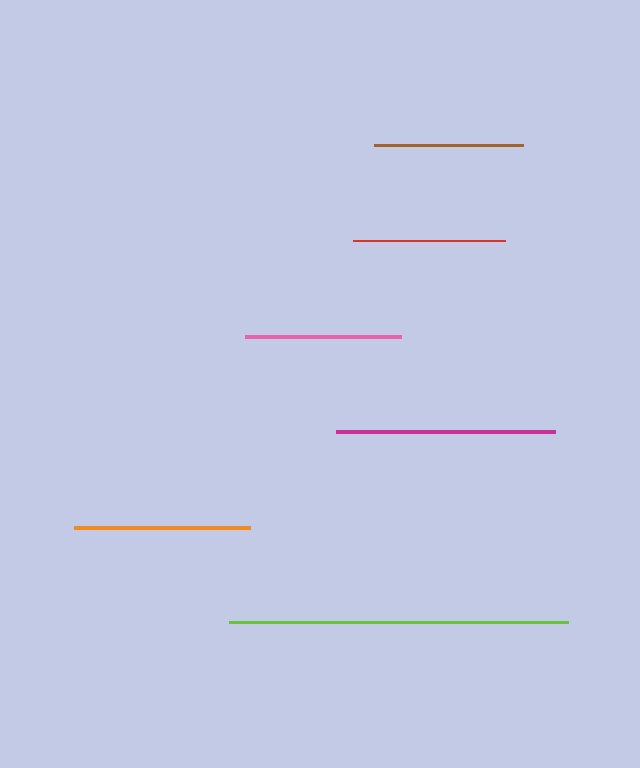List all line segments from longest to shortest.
From longest to shortest: lime, magenta, orange, pink, red, brown.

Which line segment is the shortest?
The brown line is the shortest at approximately 149 pixels.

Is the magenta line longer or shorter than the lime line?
The lime line is longer than the magenta line.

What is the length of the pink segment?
The pink segment is approximately 157 pixels long.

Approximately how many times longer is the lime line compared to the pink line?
The lime line is approximately 2.2 times the length of the pink line.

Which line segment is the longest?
The lime line is the longest at approximately 340 pixels.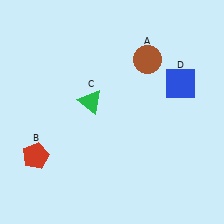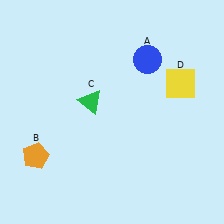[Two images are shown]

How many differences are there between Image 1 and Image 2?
There are 3 differences between the two images.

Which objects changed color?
A changed from brown to blue. B changed from red to orange. D changed from blue to yellow.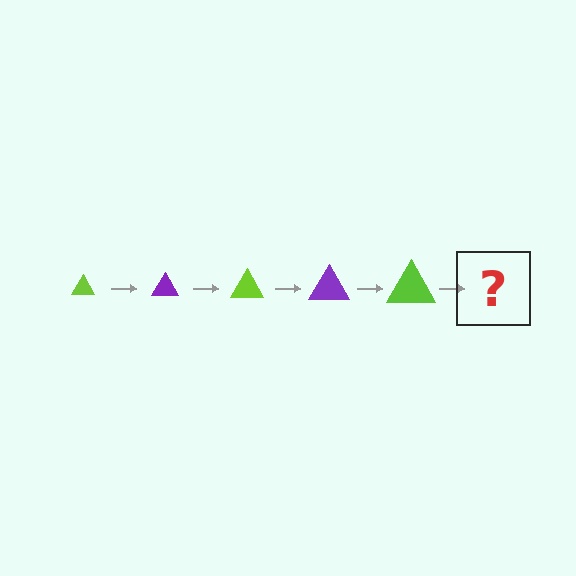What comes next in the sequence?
The next element should be a purple triangle, larger than the previous one.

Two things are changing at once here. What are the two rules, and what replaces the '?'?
The two rules are that the triangle grows larger each step and the color cycles through lime and purple. The '?' should be a purple triangle, larger than the previous one.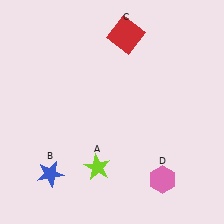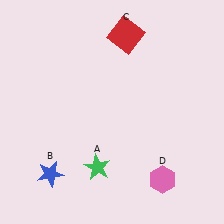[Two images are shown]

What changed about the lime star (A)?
In Image 1, A is lime. In Image 2, it changed to green.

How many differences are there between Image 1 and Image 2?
There is 1 difference between the two images.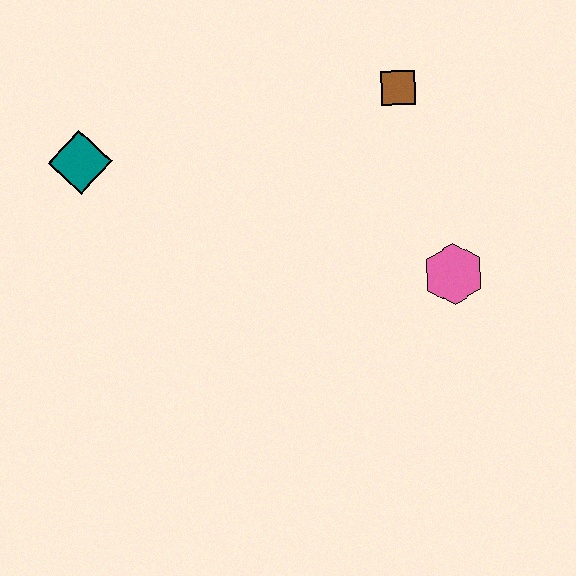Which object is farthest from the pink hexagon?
The teal diamond is farthest from the pink hexagon.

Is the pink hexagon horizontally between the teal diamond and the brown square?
No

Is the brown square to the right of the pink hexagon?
No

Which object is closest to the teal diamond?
The brown square is closest to the teal diamond.